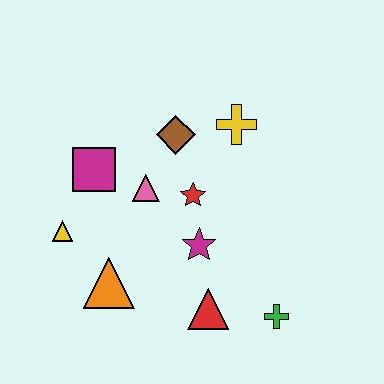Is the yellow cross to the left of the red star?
No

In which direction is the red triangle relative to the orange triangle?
The red triangle is to the right of the orange triangle.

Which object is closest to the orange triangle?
The yellow triangle is closest to the orange triangle.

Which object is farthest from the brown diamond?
The green cross is farthest from the brown diamond.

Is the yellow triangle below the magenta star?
No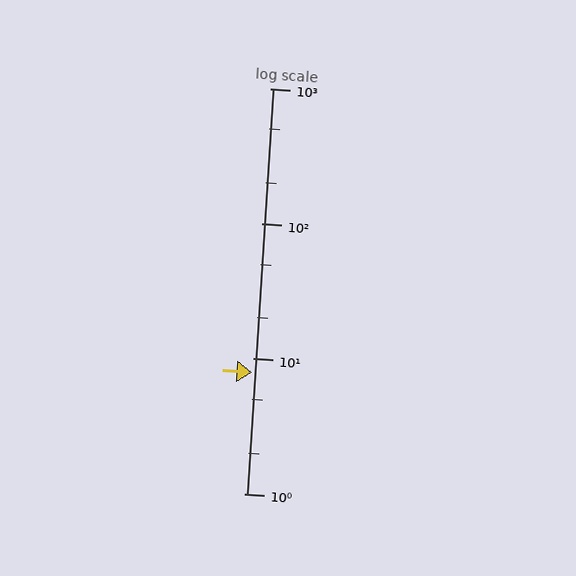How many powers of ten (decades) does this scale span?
The scale spans 3 decades, from 1 to 1000.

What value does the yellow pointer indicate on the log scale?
The pointer indicates approximately 7.9.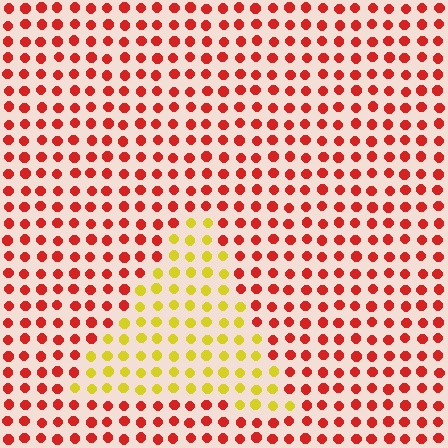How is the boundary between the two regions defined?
The boundary is defined purely by a slight shift in hue (about 59 degrees). Spacing, size, and orientation are identical on both sides.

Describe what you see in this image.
The image is filled with small red elements in a uniform arrangement. A triangle-shaped region is visible where the elements are tinted to a slightly different hue, forming a subtle color boundary.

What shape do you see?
I see a triangle.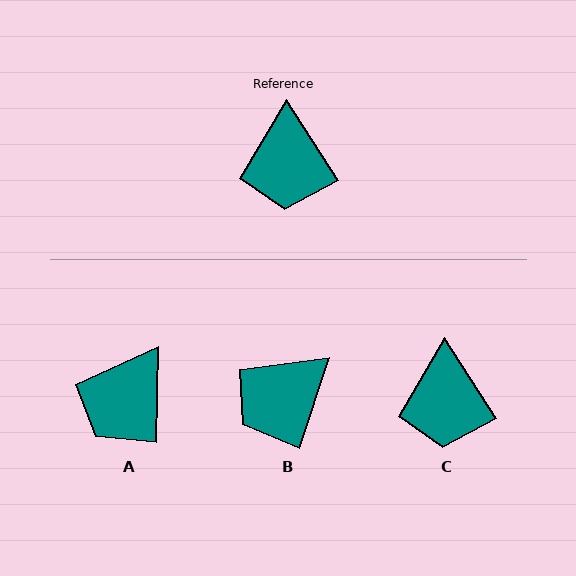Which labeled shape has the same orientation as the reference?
C.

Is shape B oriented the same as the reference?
No, it is off by about 51 degrees.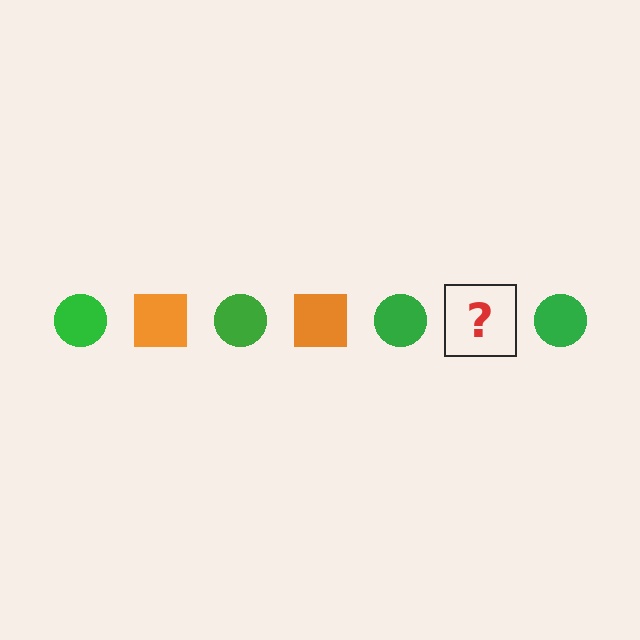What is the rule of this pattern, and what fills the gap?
The rule is that the pattern alternates between green circle and orange square. The gap should be filled with an orange square.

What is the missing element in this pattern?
The missing element is an orange square.